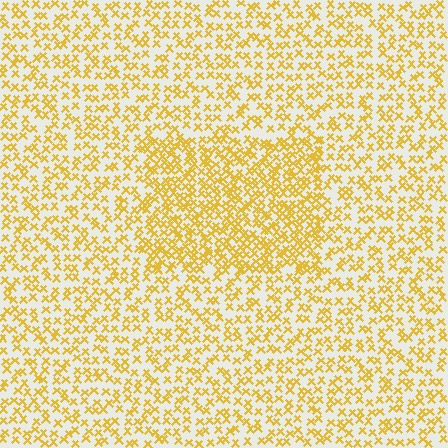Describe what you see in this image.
The image contains small yellow elements arranged at two different densities. A rectangle-shaped region is visible where the elements are more densely packed than the surrounding area.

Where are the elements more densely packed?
The elements are more densely packed inside the rectangle boundary.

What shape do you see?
I see a rectangle.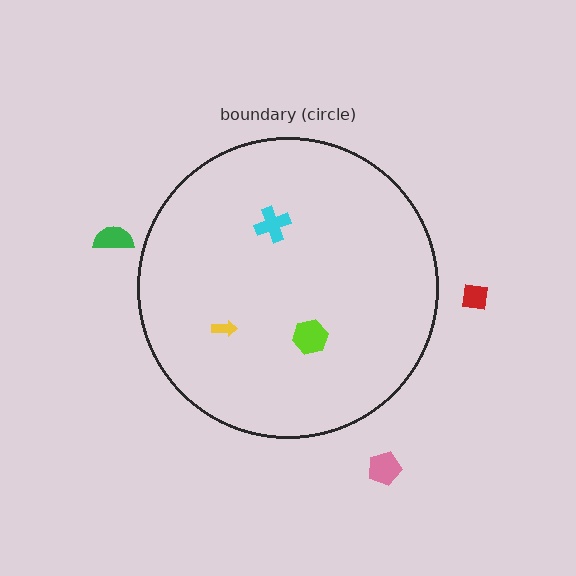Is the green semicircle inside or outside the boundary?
Outside.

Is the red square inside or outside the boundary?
Outside.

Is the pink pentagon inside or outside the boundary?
Outside.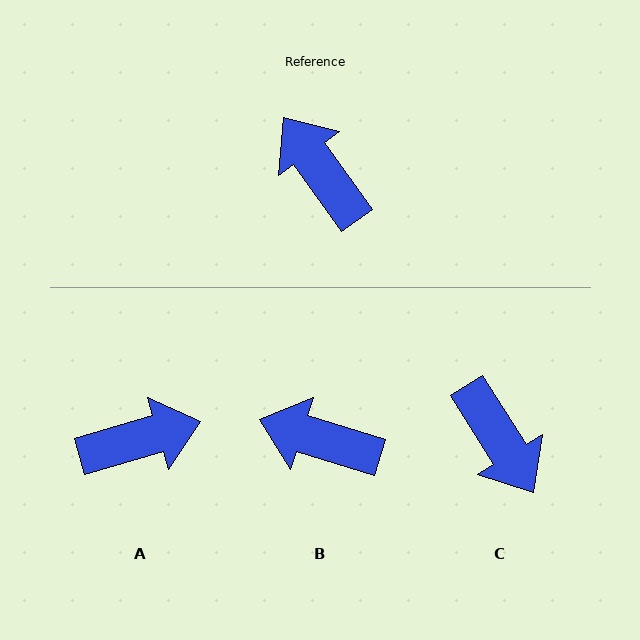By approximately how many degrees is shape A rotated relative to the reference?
Approximately 109 degrees clockwise.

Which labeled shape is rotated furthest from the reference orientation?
C, about 176 degrees away.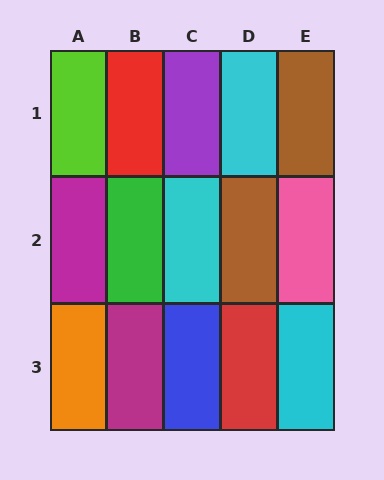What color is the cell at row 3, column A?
Orange.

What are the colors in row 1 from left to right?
Lime, red, purple, cyan, brown.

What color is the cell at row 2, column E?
Pink.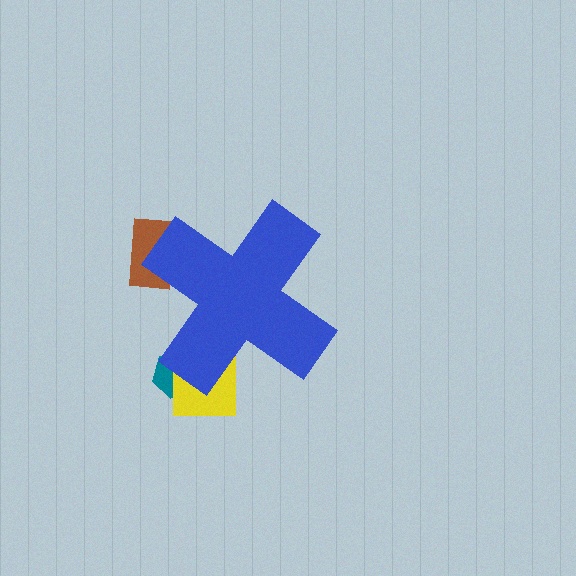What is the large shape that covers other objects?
A blue cross.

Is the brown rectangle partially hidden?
Yes, the brown rectangle is partially hidden behind the blue cross.